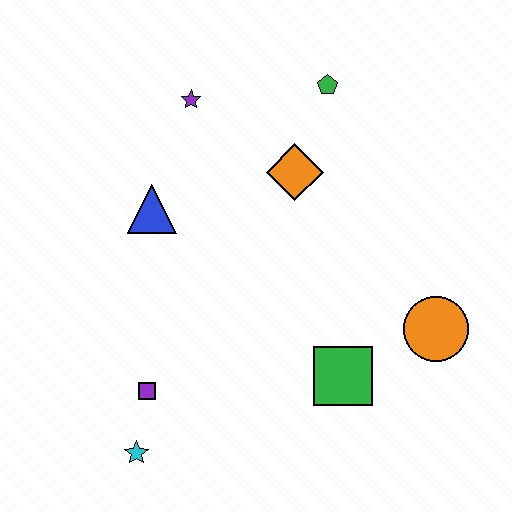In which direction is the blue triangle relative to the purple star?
The blue triangle is below the purple star.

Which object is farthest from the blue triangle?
The orange circle is farthest from the blue triangle.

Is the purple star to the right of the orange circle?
No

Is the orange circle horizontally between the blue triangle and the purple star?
No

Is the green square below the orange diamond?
Yes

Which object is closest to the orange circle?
The green square is closest to the orange circle.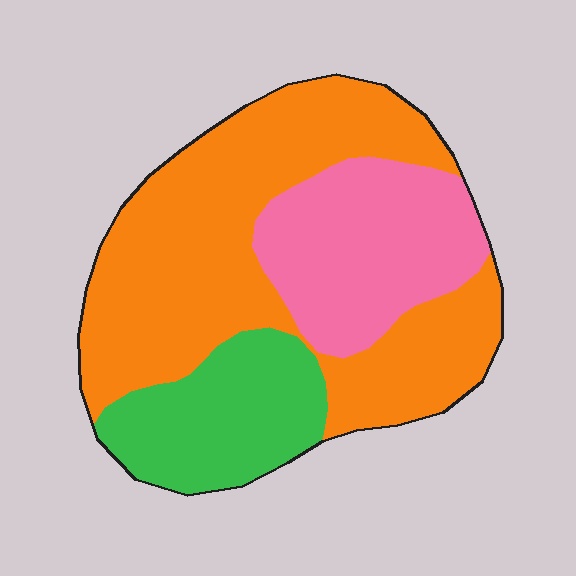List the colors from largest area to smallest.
From largest to smallest: orange, pink, green.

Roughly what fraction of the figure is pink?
Pink covers around 25% of the figure.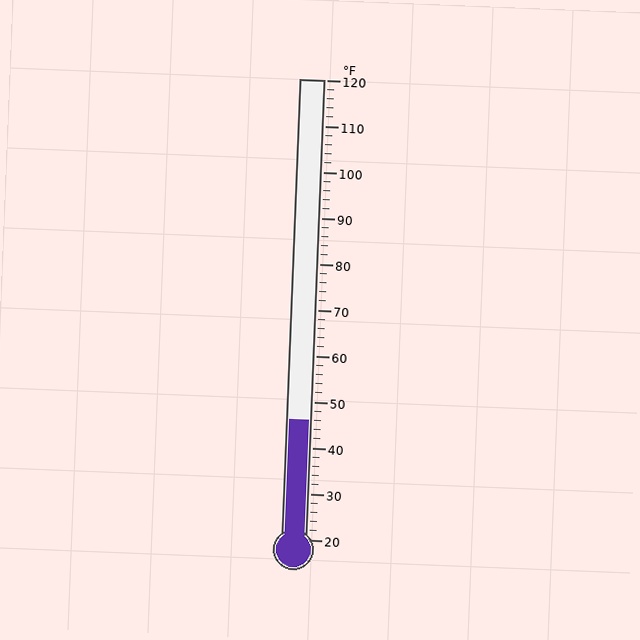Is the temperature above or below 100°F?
The temperature is below 100°F.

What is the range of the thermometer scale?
The thermometer scale ranges from 20°F to 120°F.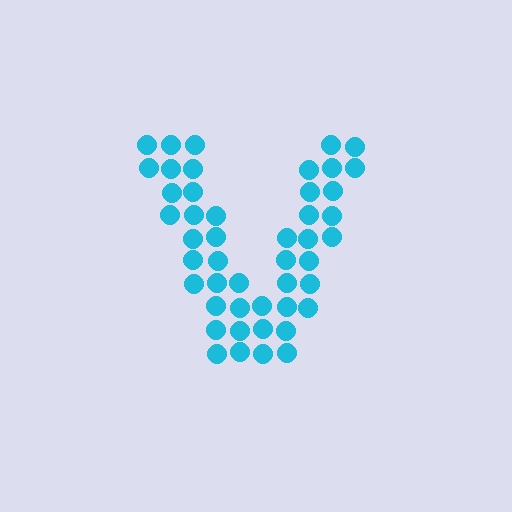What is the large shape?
The large shape is the letter V.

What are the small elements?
The small elements are circles.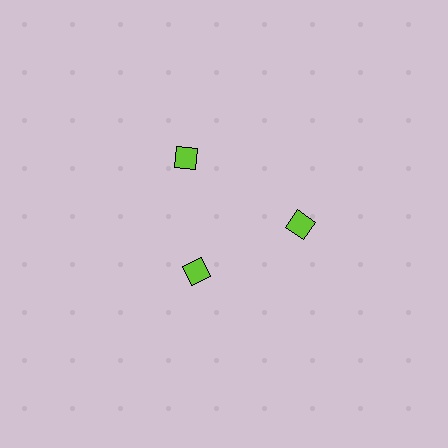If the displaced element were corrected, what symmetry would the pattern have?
It would have 3-fold rotational symmetry — the pattern would map onto itself every 120 degrees.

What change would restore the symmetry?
The symmetry would be restored by moving it outward, back onto the ring so that all 3 squares sit at equal angles and equal distance from the center.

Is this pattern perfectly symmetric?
No. The 3 lime squares are arranged in a ring, but one element near the 7 o'clock position is pulled inward toward the center, breaking the 3-fold rotational symmetry.